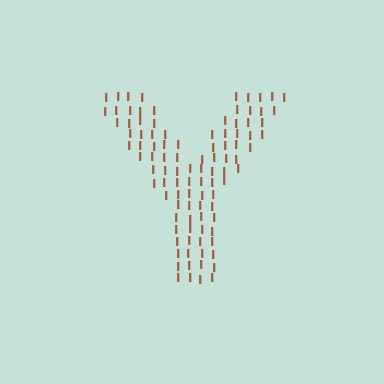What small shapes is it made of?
It is made of small letter I's.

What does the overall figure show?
The overall figure shows the letter Y.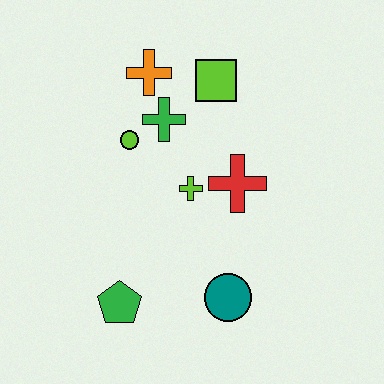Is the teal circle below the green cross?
Yes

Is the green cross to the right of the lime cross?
No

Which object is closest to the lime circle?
The green cross is closest to the lime circle.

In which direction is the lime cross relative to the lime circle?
The lime cross is to the right of the lime circle.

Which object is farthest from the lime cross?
The green pentagon is farthest from the lime cross.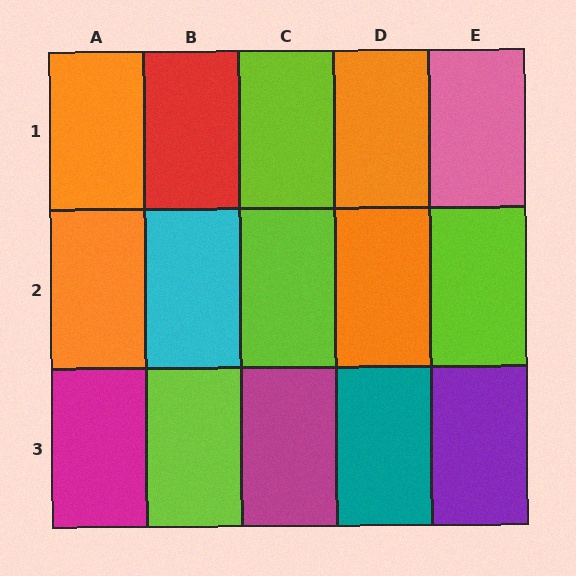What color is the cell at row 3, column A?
Magenta.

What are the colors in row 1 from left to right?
Orange, red, lime, orange, pink.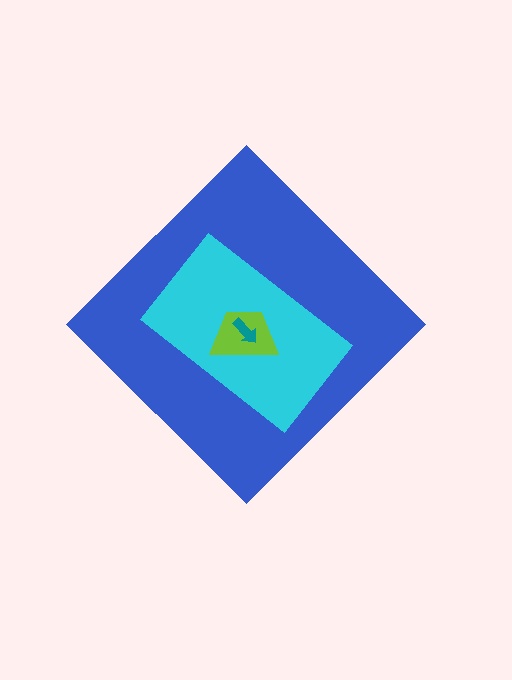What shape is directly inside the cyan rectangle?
The lime trapezoid.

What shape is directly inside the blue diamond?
The cyan rectangle.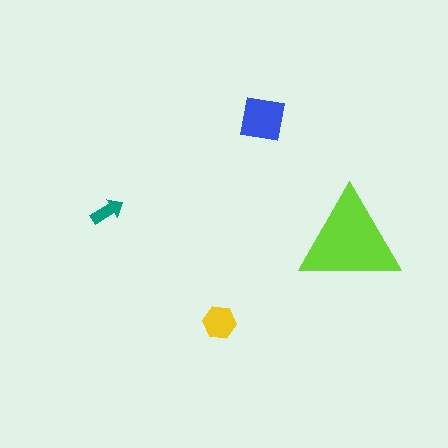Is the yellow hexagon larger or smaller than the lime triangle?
Smaller.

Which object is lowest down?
The yellow hexagon is bottommost.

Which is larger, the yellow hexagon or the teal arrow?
The yellow hexagon.